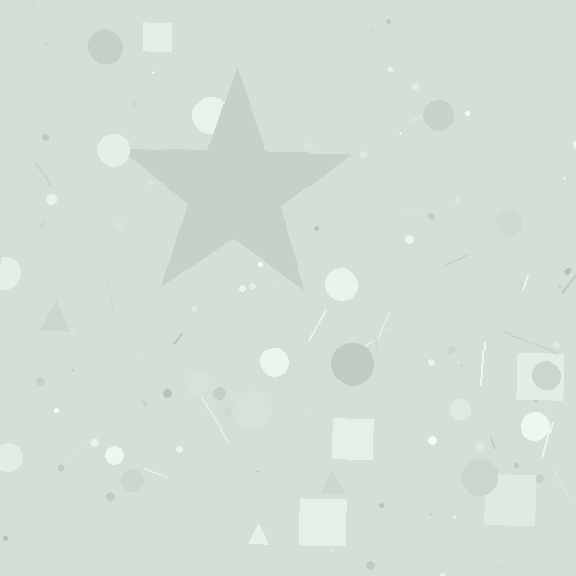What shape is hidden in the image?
A star is hidden in the image.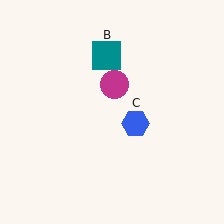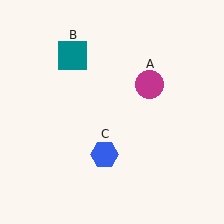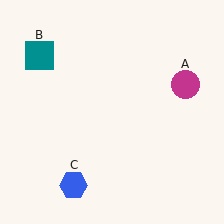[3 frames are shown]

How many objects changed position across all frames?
3 objects changed position: magenta circle (object A), teal square (object B), blue hexagon (object C).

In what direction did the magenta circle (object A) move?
The magenta circle (object A) moved right.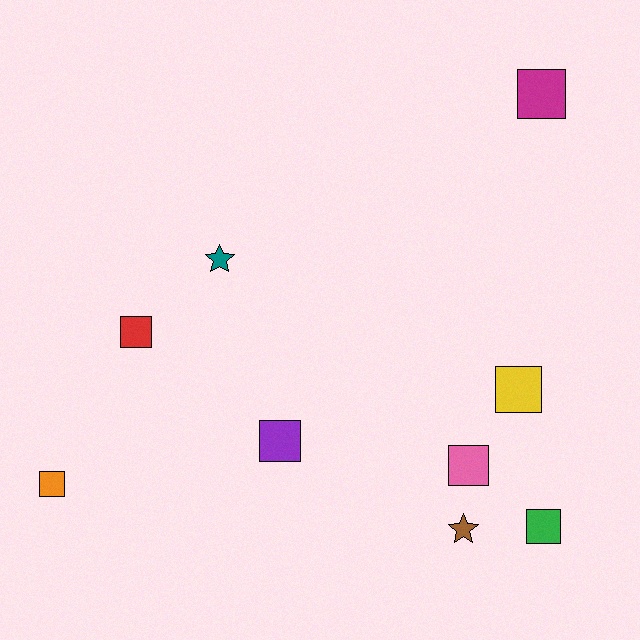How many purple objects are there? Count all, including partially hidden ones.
There is 1 purple object.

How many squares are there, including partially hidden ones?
There are 7 squares.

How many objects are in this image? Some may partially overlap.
There are 9 objects.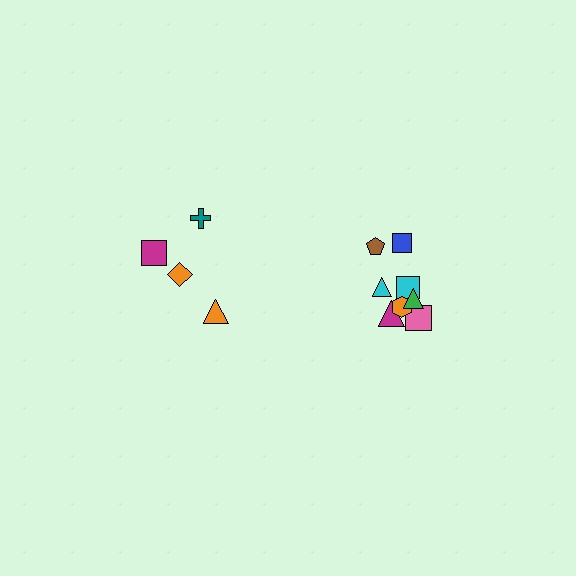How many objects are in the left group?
There are 4 objects.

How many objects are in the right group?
There are 8 objects.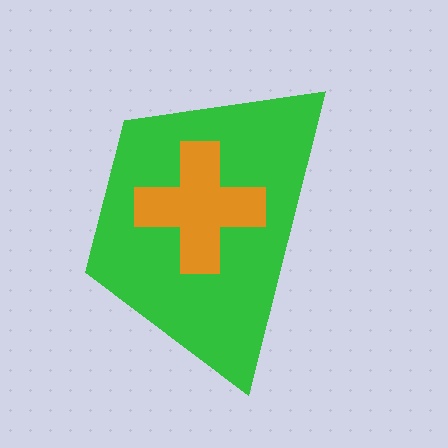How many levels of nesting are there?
2.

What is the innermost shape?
The orange cross.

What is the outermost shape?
The green trapezoid.